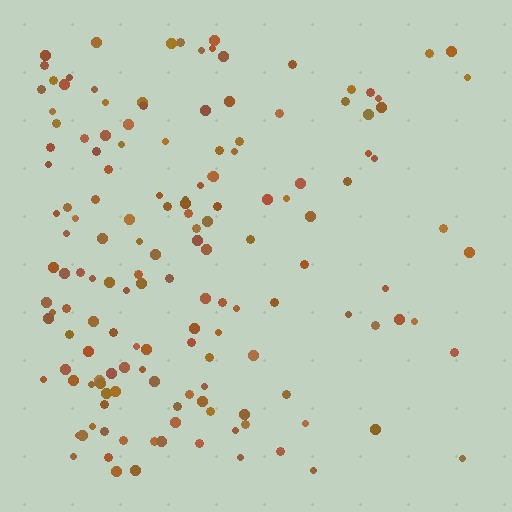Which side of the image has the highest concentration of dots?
The left.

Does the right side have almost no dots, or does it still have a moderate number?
Still a moderate number, just noticeably fewer than the left.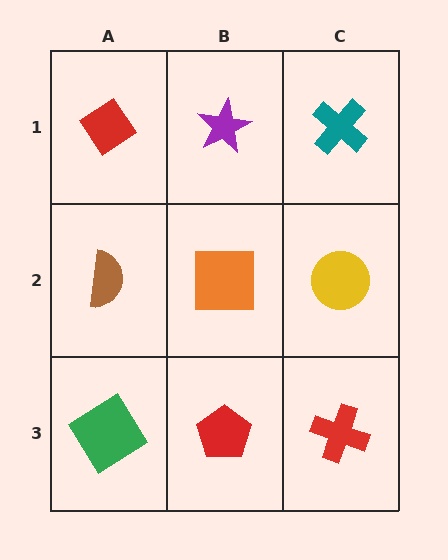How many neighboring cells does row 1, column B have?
3.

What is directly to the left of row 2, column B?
A brown semicircle.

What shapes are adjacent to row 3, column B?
An orange square (row 2, column B), a green diamond (row 3, column A), a red cross (row 3, column C).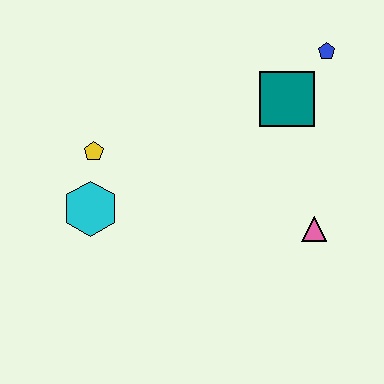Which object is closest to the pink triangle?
The teal square is closest to the pink triangle.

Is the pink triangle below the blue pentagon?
Yes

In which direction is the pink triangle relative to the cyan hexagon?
The pink triangle is to the right of the cyan hexagon.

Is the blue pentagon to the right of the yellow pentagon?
Yes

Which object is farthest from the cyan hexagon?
The blue pentagon is farthest from the cyan hexagon.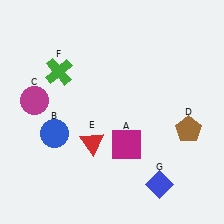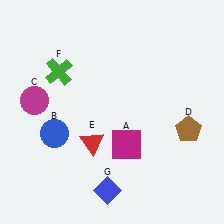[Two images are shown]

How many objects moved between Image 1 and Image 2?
1 object moved between the two images.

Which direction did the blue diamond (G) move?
The blue diamond (G) moved left.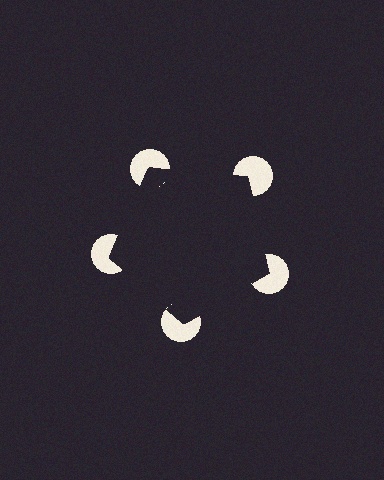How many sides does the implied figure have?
5 sides.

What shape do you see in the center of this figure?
An illusory pentagon — its edges are inferred from the aligned wedge cuts in the pac-man discs, not physically drawn.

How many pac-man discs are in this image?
There are 5 — one at each vertex of the illusory pentagon.